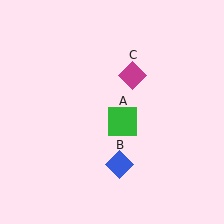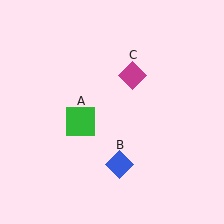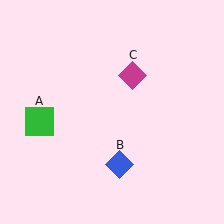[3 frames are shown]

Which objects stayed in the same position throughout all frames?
Blue diamond (object B) and magenta diamond (object C) remained stationary.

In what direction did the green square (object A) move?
The green square (object A) moved left.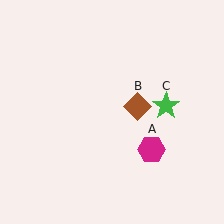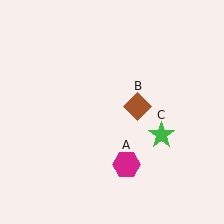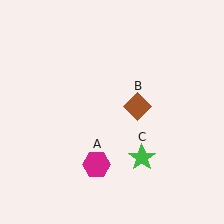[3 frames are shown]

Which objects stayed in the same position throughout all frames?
Brown diamond (object B) remained stationary.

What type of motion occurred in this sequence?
The magenta hexagon (object A), green star (object C) rotated clockwise around the center of the scene.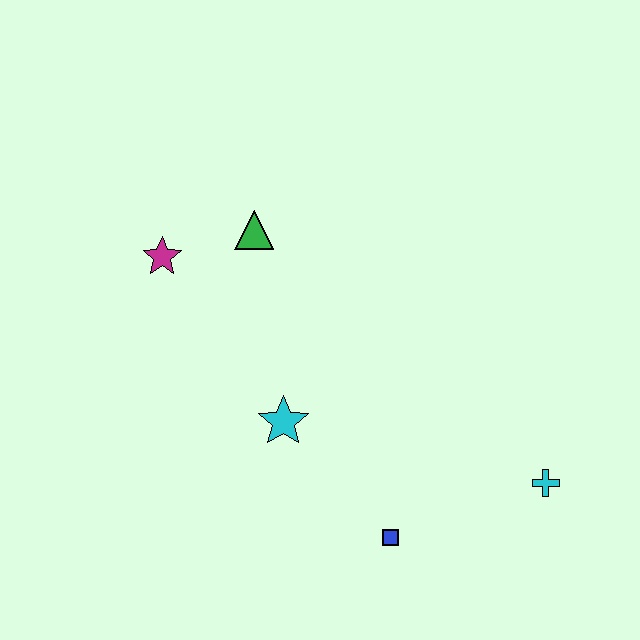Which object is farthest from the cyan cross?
The magenta star is farthest from the cyan cross.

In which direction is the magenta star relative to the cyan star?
The magenta star is above the cyan star.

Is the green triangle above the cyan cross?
Yes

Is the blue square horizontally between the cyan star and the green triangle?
No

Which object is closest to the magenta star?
The green triangle is closest to the magenta star.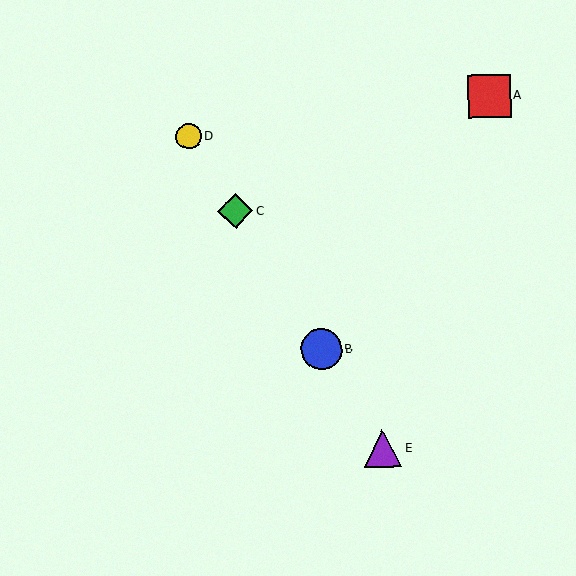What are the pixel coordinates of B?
Object B is at (321, 349).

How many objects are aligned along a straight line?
4 objects (B, C, D, E) are aligned along a straight line.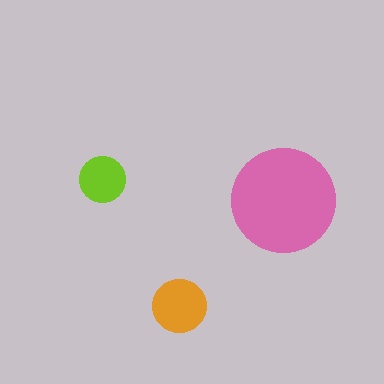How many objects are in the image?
There are 3 objects in the image.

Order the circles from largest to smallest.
the pink one, the orange one, the lime one.